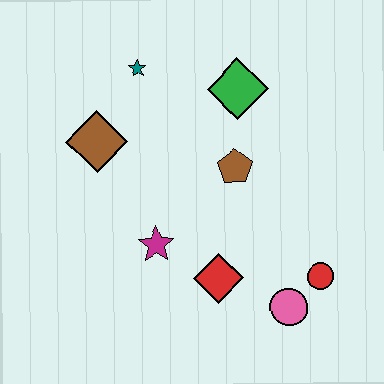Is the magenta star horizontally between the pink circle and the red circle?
No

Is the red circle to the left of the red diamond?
No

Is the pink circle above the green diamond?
No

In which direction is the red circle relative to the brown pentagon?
The red circle is below the brown pentagon.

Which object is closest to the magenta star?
The red diamond is closest to the magenta star.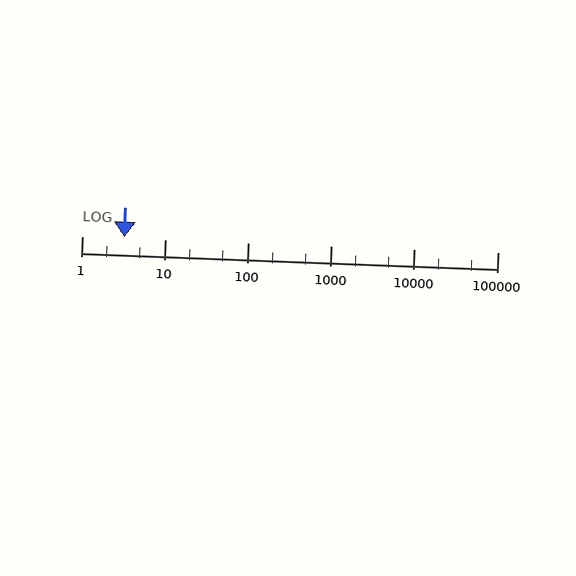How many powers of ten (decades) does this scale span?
The scale spans 5 decades, from 1 to 100000.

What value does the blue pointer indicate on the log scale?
The pointer indicates approximately 3.2.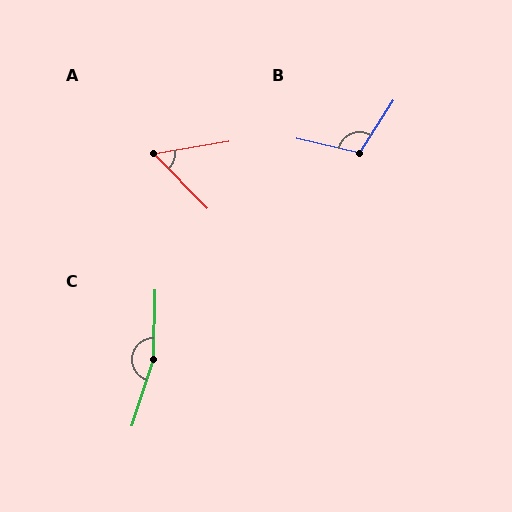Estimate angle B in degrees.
Approximately 109 degrees.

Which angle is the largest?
C, at approximately 164 degrees.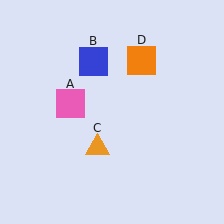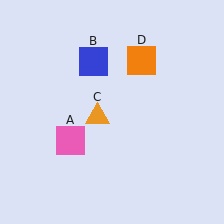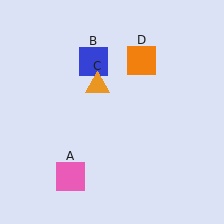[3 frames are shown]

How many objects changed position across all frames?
2 objects changed position: pink square (object A), orange triangle (object C).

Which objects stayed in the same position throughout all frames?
Blue square (object B) and orange square (object D) remained stationary.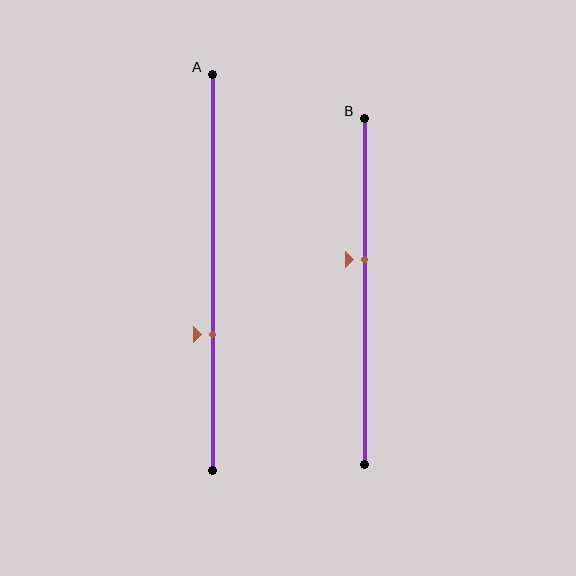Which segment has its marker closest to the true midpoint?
Segment B has its marker closest to the true midpoint.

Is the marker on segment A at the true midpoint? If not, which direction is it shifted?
No, the marker on segment A is shifted downward by about 16% of the segment length.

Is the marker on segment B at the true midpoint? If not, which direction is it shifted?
No, the marker on segment B is shifted upward by about 9% of the segment length.